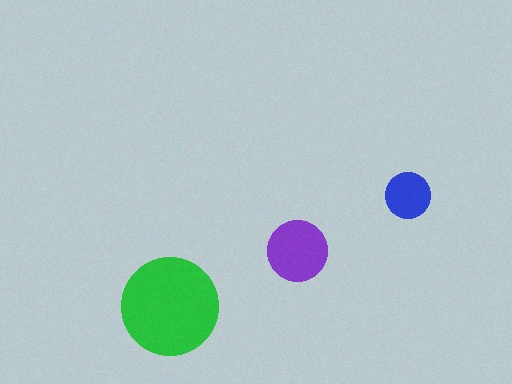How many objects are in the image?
There are 3 objects in the image.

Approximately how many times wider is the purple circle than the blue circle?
About 1.5 times wider.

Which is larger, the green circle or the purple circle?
The green one.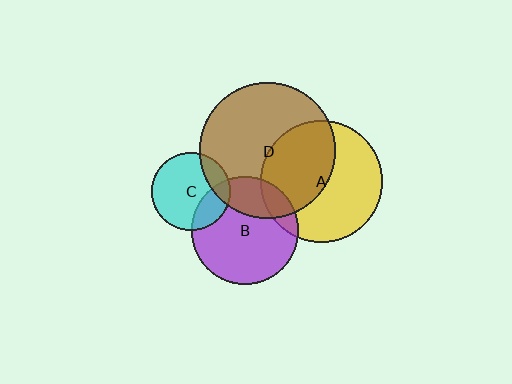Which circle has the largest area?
Circle D (brown).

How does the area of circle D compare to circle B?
Approximately 1.6 times.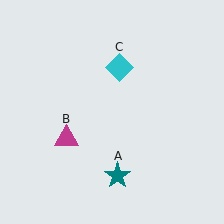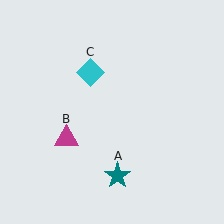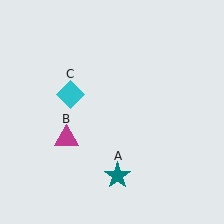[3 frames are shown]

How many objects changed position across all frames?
1 object changed position: cyan diamond (object C).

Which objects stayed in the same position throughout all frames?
Teal star (object A) and magenta triangle (object B) remained stationary.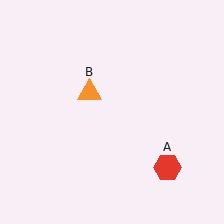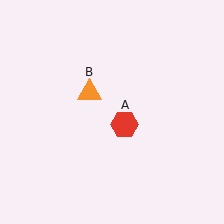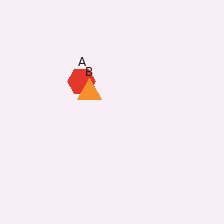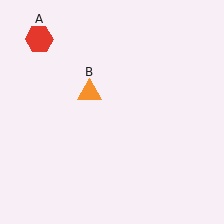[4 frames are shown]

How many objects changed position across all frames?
1 object changed position: red hexagon (object A).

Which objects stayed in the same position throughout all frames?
Orange triangle (object B) remained stationary.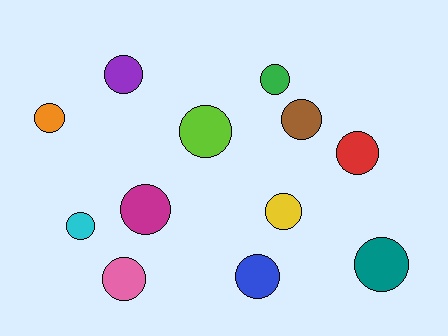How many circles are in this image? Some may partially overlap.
There are 12 circles.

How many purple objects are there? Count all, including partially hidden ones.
There is 1 purple object.